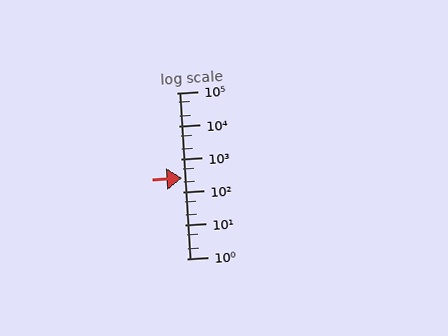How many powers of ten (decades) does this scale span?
The scale spans 5 decades, from 1 to 100000.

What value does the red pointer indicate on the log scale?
The pointer indicates approximately 260.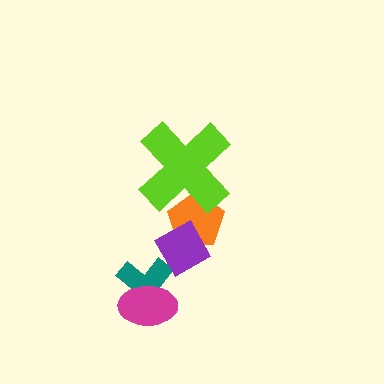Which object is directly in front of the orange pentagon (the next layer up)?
The purple diamond is directly in front of the orange pentagon.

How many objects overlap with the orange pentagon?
2 objects overlap with the orange pentagon.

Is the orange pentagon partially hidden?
Yes, it is partially covered by another shape.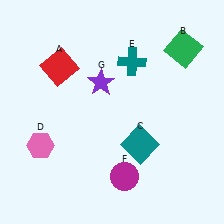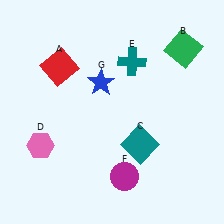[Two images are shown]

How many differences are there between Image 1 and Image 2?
There is 1 difference between the two images.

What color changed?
The star (G) changed from purple in Image 1 to blue in Image 2.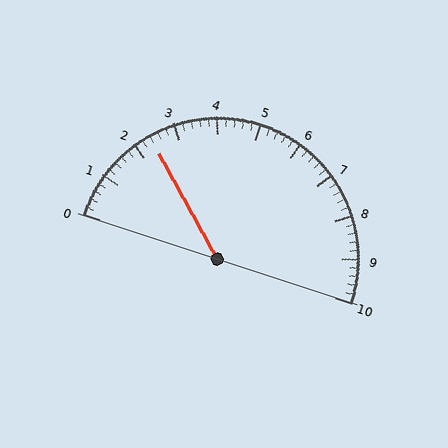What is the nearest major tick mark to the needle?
The nearest major tick mark is 2.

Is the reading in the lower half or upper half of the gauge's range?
The reading is in the lower half of the range (0 to 10).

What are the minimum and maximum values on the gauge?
The gauge ranges from 0 to 10.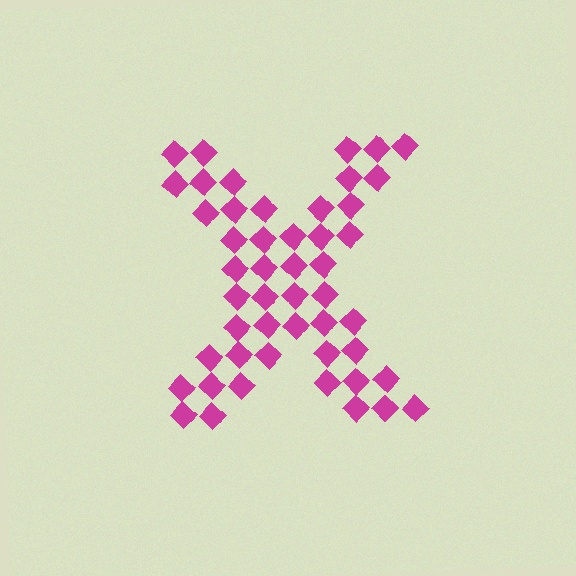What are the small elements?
The small elements are diamonds.